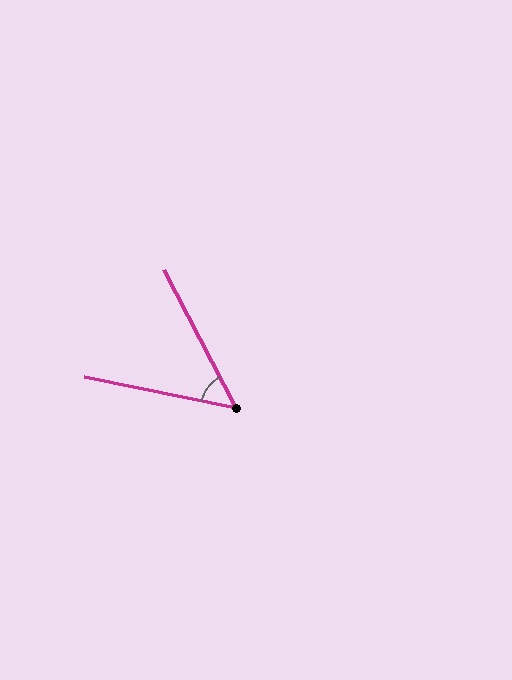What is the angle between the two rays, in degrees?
Approximately 51 degrees.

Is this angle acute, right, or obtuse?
It is acute.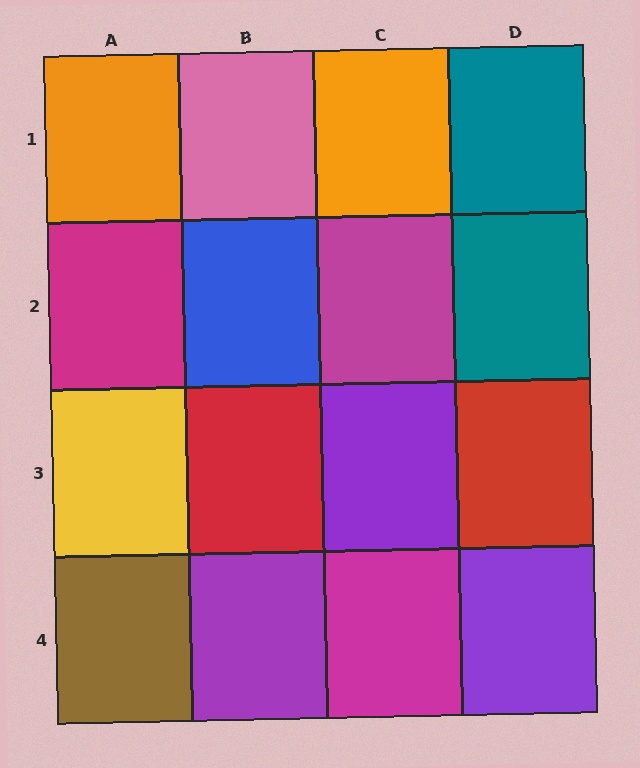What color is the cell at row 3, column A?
Yellow.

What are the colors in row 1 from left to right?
Orange, pink, orange, teal.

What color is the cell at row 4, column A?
Brown.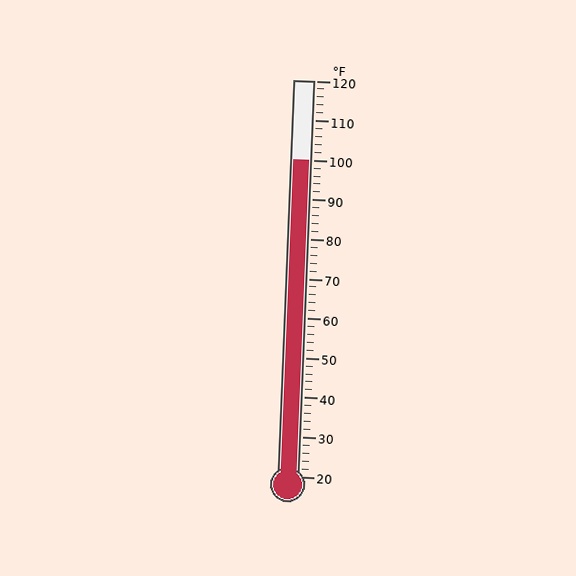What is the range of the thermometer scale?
The thermometer scale ranges from 20°F to 120°F.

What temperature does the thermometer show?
The thermometer shows approximately 100°F.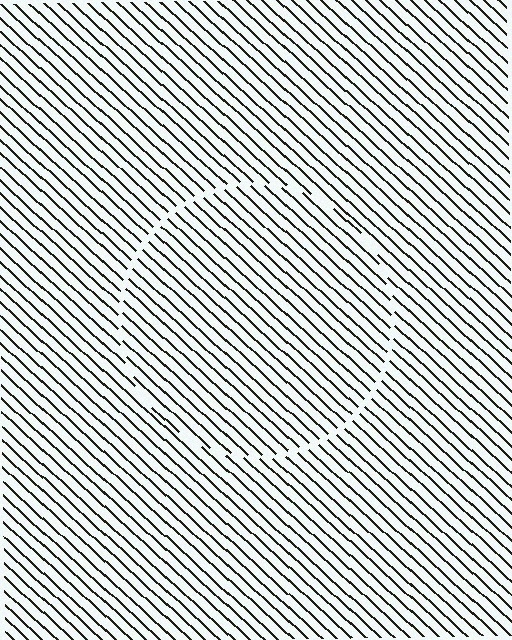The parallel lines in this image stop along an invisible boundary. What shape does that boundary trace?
An illusory circle. The interior of the shape contains the same grating, shifted by half a period — the contour is defined by the phase discontinuity where line-ends from the inner and outer gratings abut.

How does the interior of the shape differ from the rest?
The interior of the shape contains the same grating, shifted by half a period — the contour is defined by the phase discontinuity where line-ends from the inner and outer gratings abut.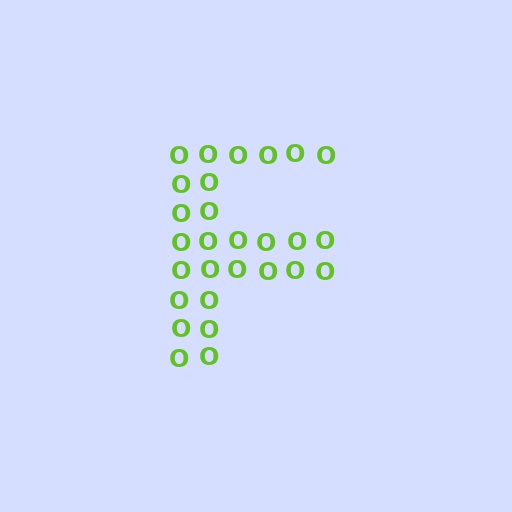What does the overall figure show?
The overall figure shows the letter F.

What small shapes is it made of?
It is made of small letter O's.